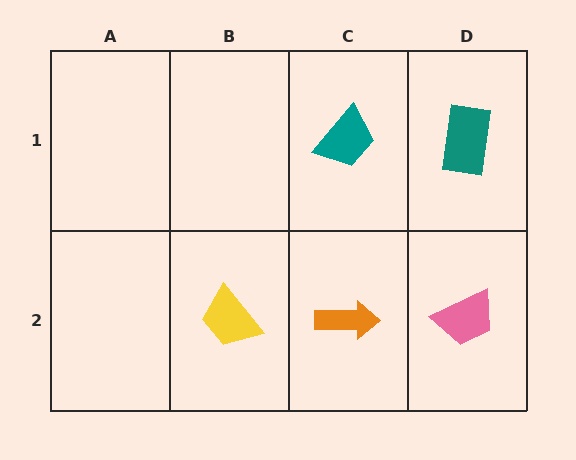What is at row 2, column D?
A pink trapezoid.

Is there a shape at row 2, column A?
No, that cell is empty.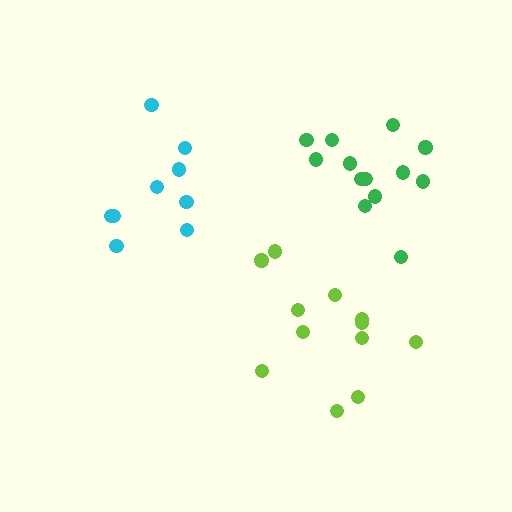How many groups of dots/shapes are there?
There are 3 groups.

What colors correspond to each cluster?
The clusters are colored: lime, cyan, green.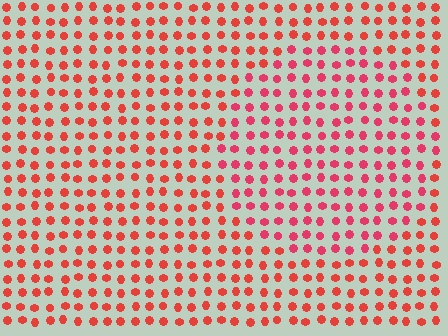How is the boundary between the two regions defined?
The boundary is defined purely by a slight shift in hue (about 20 degrees). Spacing, size, and orientation are identical on both sides.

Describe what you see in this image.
The image is filled with small red elements in a uniform arrangement. A circle-shaped region is visible where the elements are tinted to a slightly different hue, forming a subtle color boundary.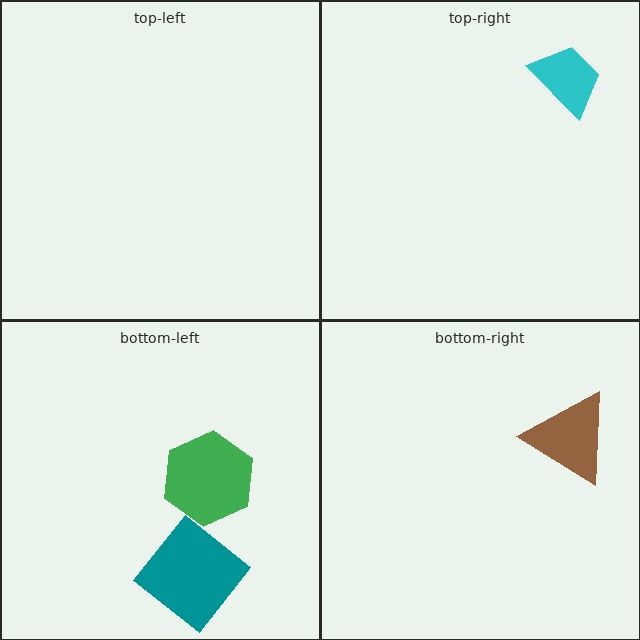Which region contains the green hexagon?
The bottom-left region.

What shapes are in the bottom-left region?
The green hexagon, the teal diamond.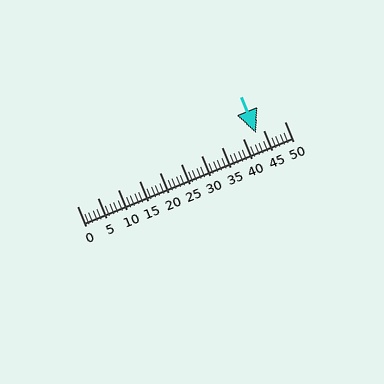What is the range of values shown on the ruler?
The ruler shows values from 0 to 50.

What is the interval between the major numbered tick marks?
The major tick marks are spaced 5 units apart.